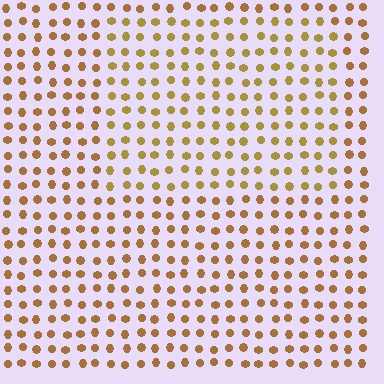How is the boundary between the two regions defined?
The boundary is defined purely by a slight shift in hue (about 20 degrees). Spacing, size, and orientation are identical on both sides.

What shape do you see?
I see a rectangle.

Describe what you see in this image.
The image is filled with small brown elements in a uniform arrangement. A rectangle-shaped region is visible where the elements are tinted to a slightly different hue, forming a subtle color boundary.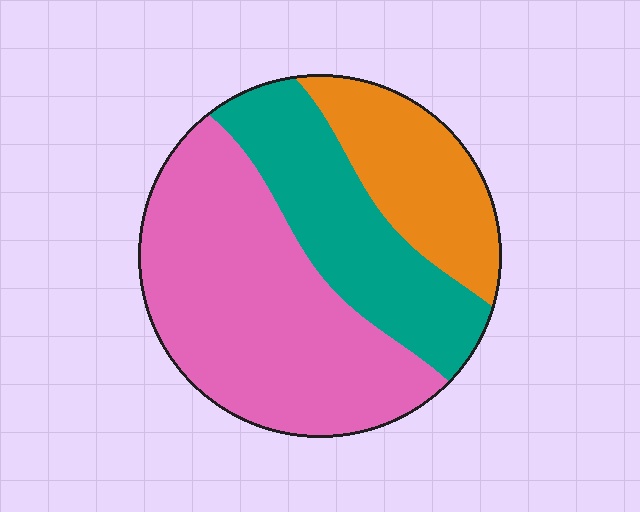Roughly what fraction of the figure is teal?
Teal takes up between a quarter and a half of the figure.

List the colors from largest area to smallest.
From largest to smallest: pink, teal, orange.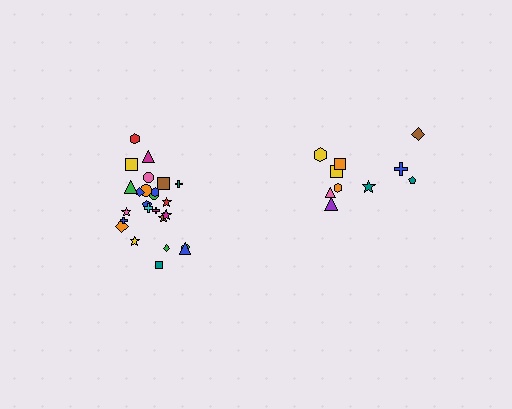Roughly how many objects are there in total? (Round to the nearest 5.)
Roughly 35 objects in total.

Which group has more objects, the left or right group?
The left group.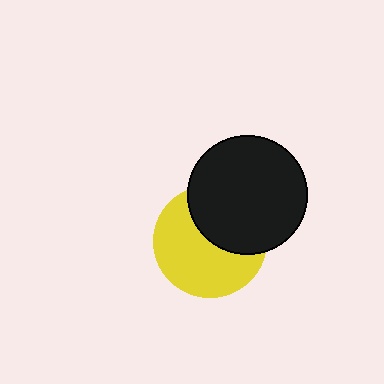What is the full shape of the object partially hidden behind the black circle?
The partially hidden object is a yellow circle.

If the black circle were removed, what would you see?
You would see the complete yellow circle.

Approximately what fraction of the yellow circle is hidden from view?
Roughly 40% of the yellow circle is hidden behind the black circle.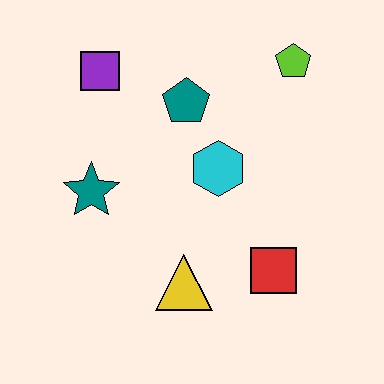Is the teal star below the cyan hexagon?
Yes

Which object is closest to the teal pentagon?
The cyan hexagon is closest to the teal pentagon.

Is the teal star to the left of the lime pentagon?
Yes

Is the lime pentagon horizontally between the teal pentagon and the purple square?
No